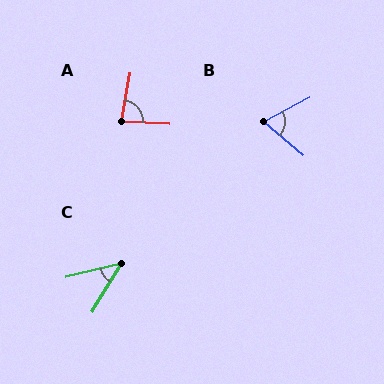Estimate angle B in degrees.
Approximately 69 degrees.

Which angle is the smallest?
C, at approximately 46 degrees.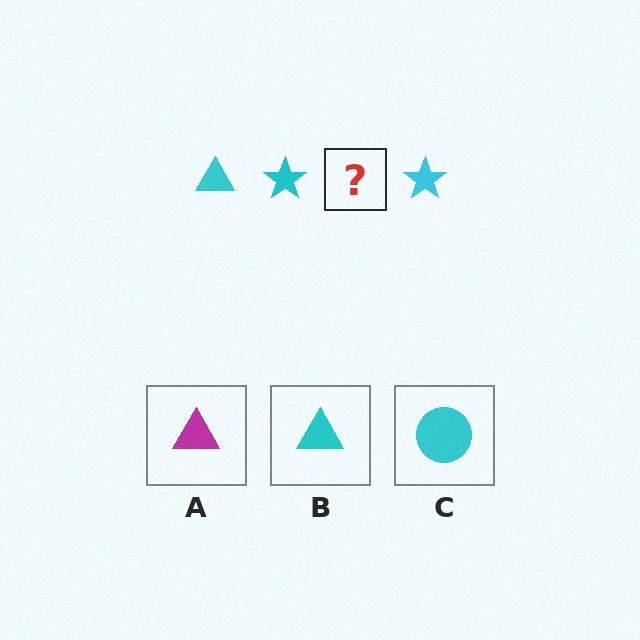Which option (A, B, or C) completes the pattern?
B.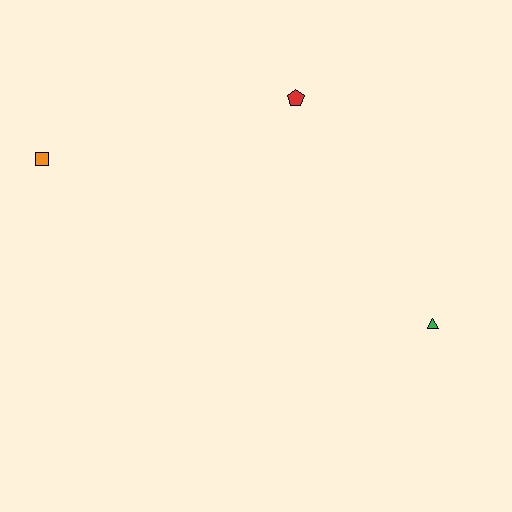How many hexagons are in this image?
There are no hexagons.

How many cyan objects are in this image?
There are no cyan objects.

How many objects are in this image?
There are 3 objects.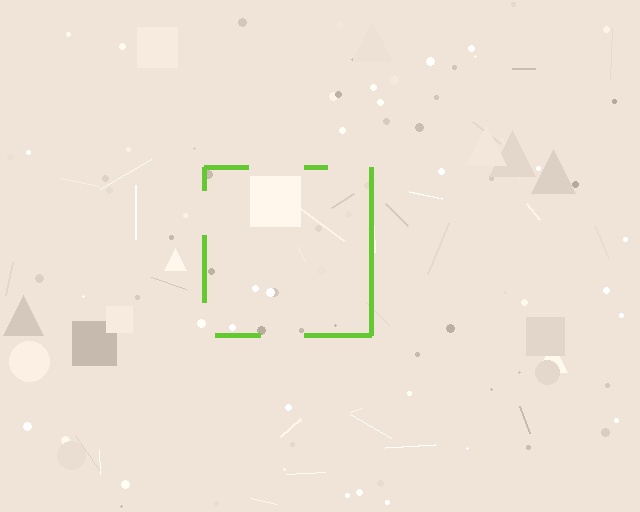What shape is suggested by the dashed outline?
The dashed outline suggests a square.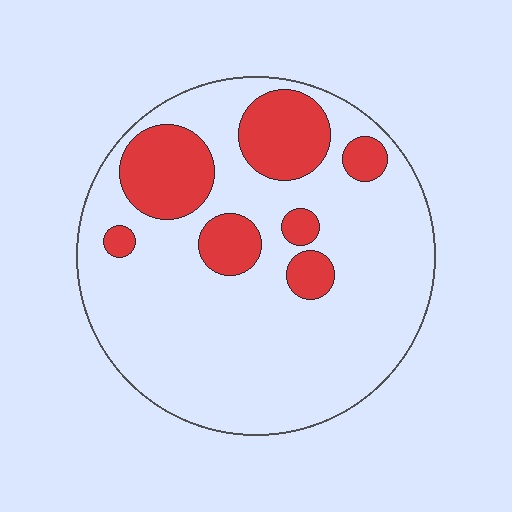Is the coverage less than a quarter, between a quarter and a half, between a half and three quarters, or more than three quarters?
Less than a quarter.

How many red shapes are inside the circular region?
7.